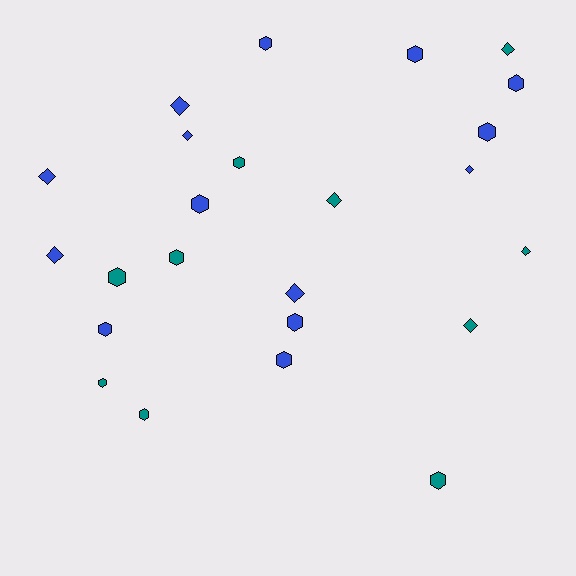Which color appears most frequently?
Blue, with 14 objects.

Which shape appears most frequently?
Hexagon, with 14 objects.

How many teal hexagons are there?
There are 6 teal hexagons.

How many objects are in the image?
There are 24 objects.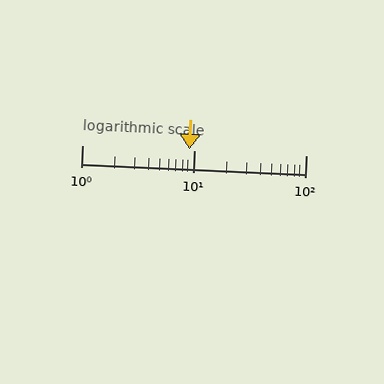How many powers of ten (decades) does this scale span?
The scale spans 2 decades, from 1 to 100.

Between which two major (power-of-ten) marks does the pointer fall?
The pointer is between 1 and 10.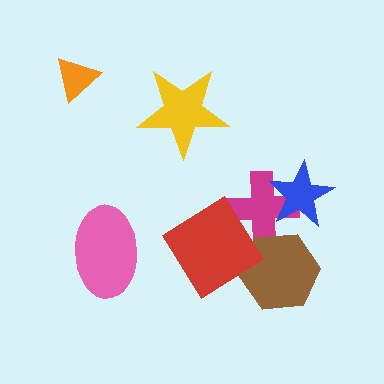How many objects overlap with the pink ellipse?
0 objects overlap with the pink ellipse.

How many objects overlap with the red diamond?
1 object overlaps with the red diamond.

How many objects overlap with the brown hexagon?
1 object overlaps with the brown hexagon.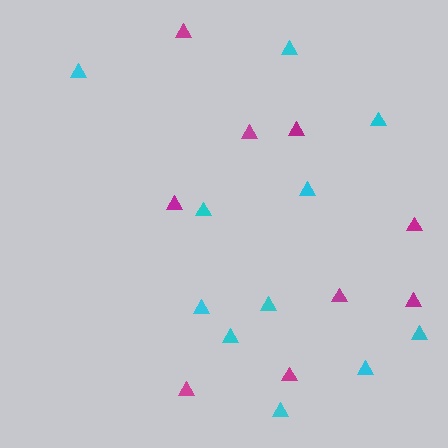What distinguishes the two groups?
There are 2 groups: one group of cyan triangles (11) and one group of magenta triangles (9).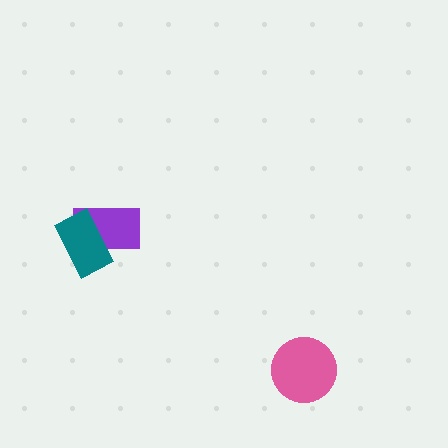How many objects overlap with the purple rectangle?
1 object overlaps with the purple rectangle.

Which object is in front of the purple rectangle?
The teal rectangle is in front of the purple rectangle.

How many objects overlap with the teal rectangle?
1 object overlaps with the teal rectangle.